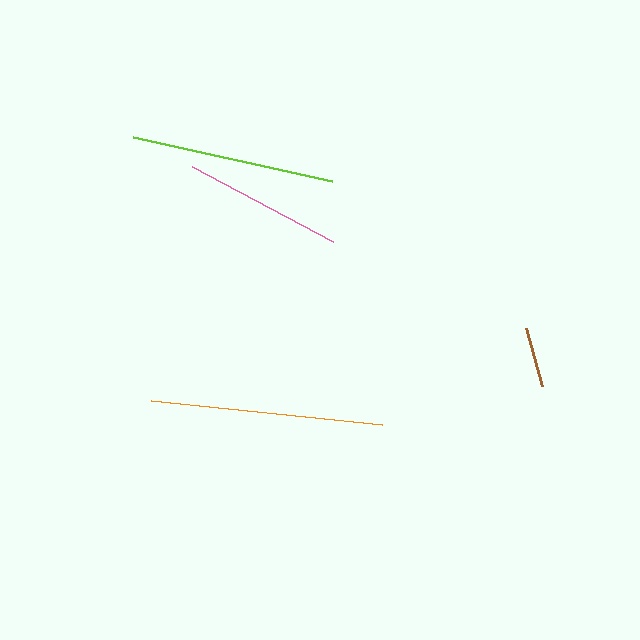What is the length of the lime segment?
The lime segment is approximately 204 pixels long.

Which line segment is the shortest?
The brown line is the shortest at approximately 61 pixels.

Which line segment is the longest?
The orange line is the longest at approximately 232 pixels.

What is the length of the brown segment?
The brown segment is approximately 61 pixels long.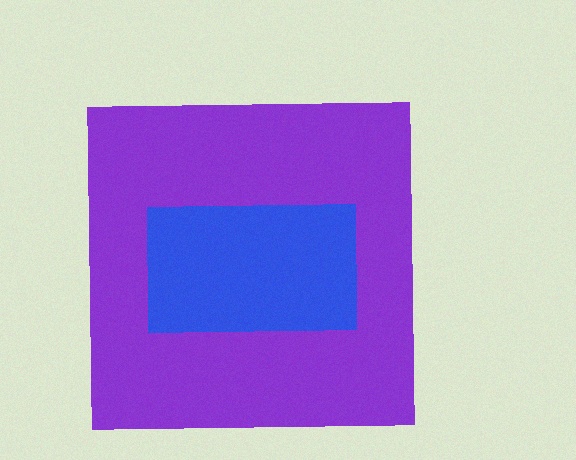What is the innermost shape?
The blue rectangle.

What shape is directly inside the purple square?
The blue rectangle.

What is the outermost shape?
The purple square.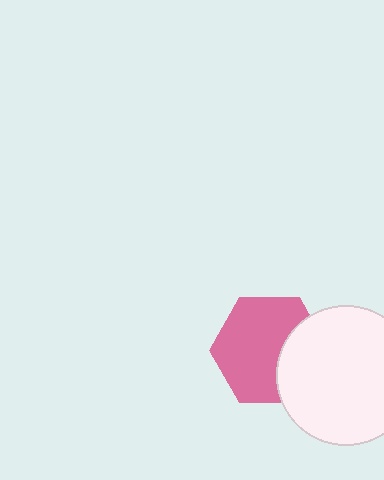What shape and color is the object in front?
The object in front is a white circle.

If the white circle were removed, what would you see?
You would see the complete pink hexagon.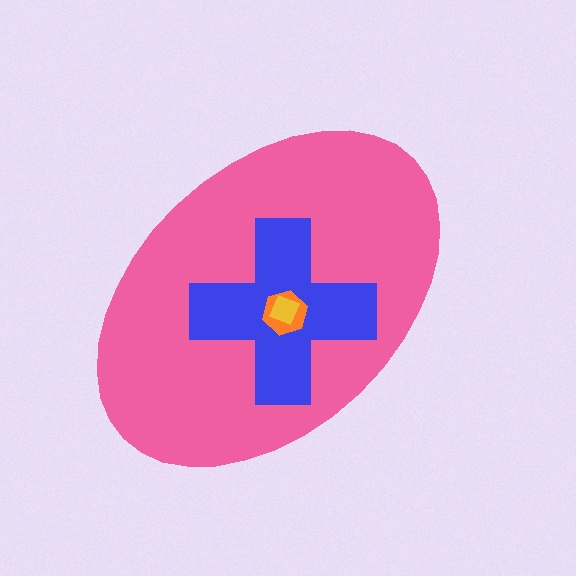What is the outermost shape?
The pink ellipse.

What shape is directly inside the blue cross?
The orange hexagon.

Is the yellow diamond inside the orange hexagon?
Yes.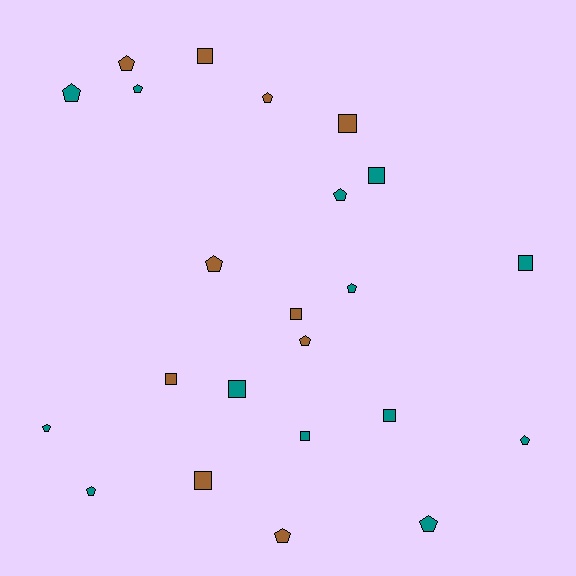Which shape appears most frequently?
Pentagon, with 13 objects.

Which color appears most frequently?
Teal, with 13 objects.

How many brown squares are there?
There are 5 brown squares.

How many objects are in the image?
There are 23 objects.